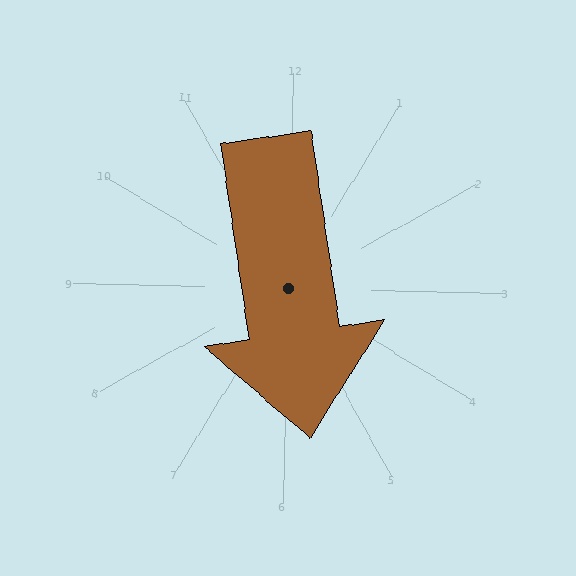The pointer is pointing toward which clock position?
Roughly 6 o'clock.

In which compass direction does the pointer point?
South.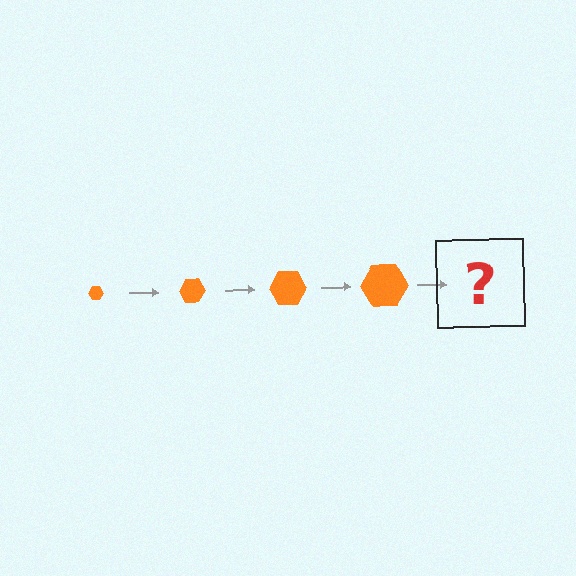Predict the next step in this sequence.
The next step is an orange hexagon, larger than the previous one.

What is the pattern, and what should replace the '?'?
The pattern is that the hexagon gets progressively larger each step. The '?' should be an orange hexagon, larger than the previous one.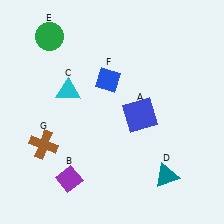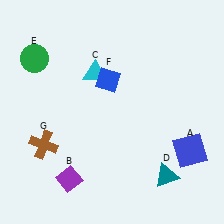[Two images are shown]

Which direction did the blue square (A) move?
The blue square (A) moved right.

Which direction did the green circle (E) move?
The green circle (E) moved down.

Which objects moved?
The objects that moved are: the blue square (A), the cyan triangle (C), the green circle (E).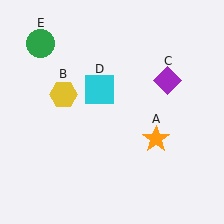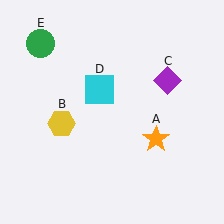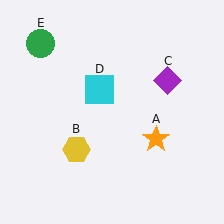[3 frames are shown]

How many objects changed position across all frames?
1 object changed position: yellow hexagon (object B).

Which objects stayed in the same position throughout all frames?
Orange star (object A) and purple diamond (object C) and cyan square (object D) and green circle (object E) remained stationary.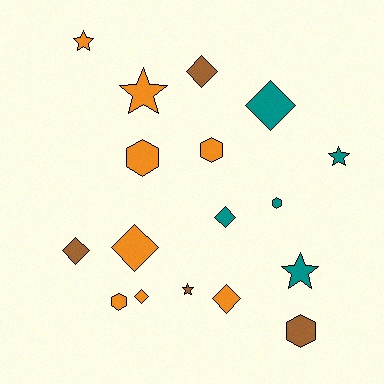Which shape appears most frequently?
Diamond, with 7 objects.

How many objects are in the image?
There are 17 objects.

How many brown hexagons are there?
There is 1 brown hexagon.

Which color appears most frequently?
Orange, with 8 objects.